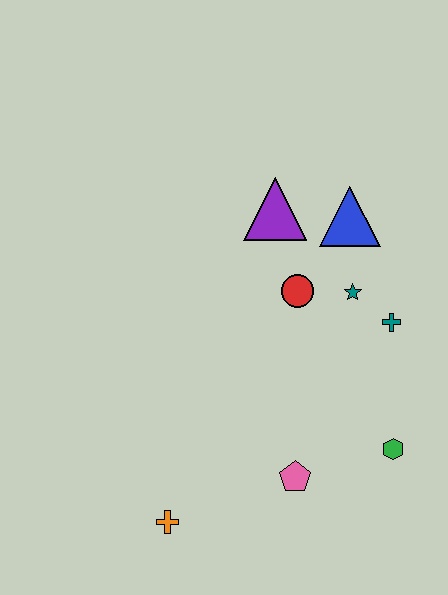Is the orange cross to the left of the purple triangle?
Yes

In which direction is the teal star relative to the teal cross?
The teal star is to the left of the teal cross.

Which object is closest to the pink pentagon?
The green hexagon is closest to the pink pentagon.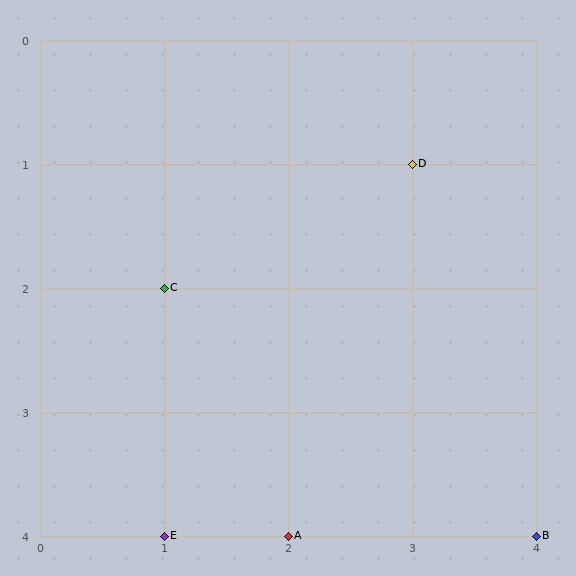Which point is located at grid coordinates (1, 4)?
Point E is at (1, 4).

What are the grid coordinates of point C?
Point C is at grid coordinates (1, 2).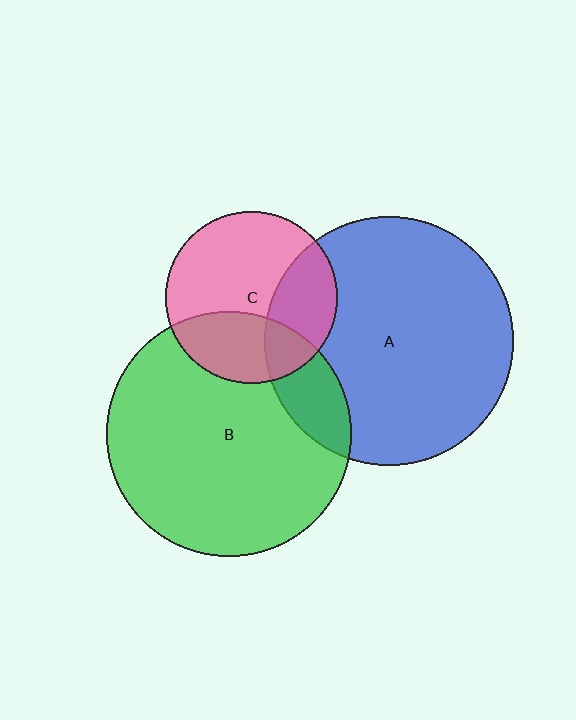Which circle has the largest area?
Circle A (blue).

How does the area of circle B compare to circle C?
Approximately 2.0 times.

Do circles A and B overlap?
Yes.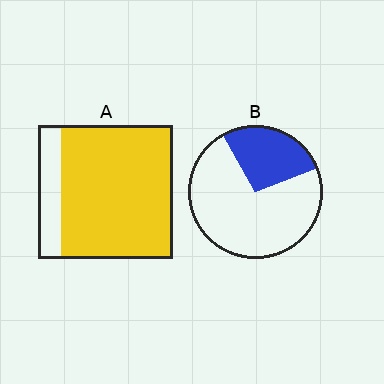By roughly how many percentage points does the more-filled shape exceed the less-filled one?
By roughly 55 percentage points (A over B).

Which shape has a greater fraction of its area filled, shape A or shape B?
Shape A.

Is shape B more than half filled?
No.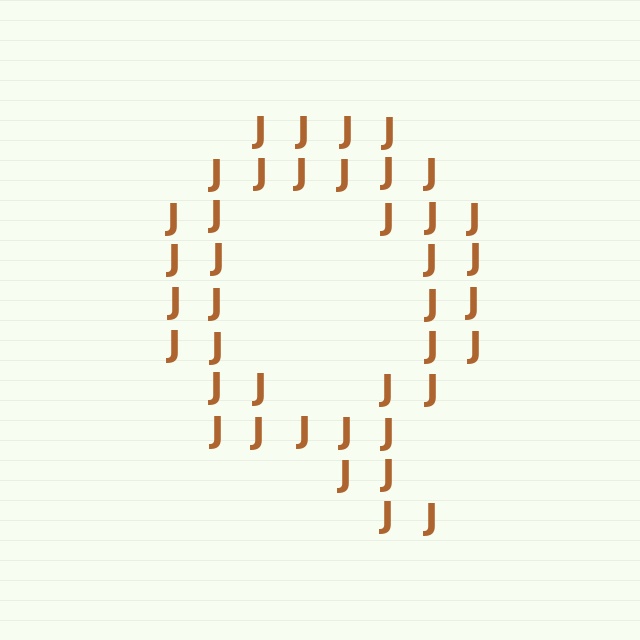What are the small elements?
The small elements are letter J's.